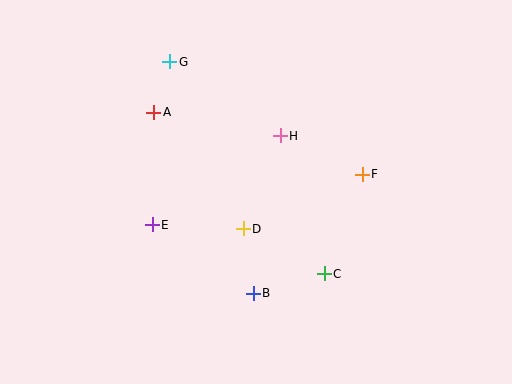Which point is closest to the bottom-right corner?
Point C is closest to the bottom-right corner.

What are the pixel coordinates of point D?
Point D is at (243, 229).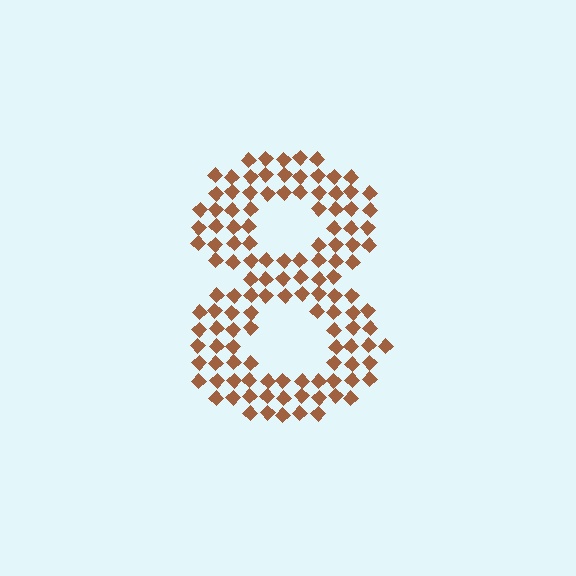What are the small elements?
The small elements are diamonds.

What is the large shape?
The large shape is the digit 8.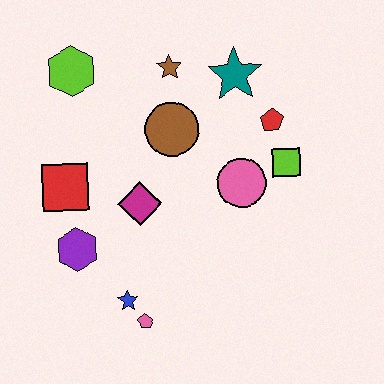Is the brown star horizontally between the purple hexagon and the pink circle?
Yes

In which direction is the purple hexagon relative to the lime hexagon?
The purple hexagon is below the lime hexagon.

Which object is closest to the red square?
The purple hexagon is closest to the red square.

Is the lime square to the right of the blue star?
Yes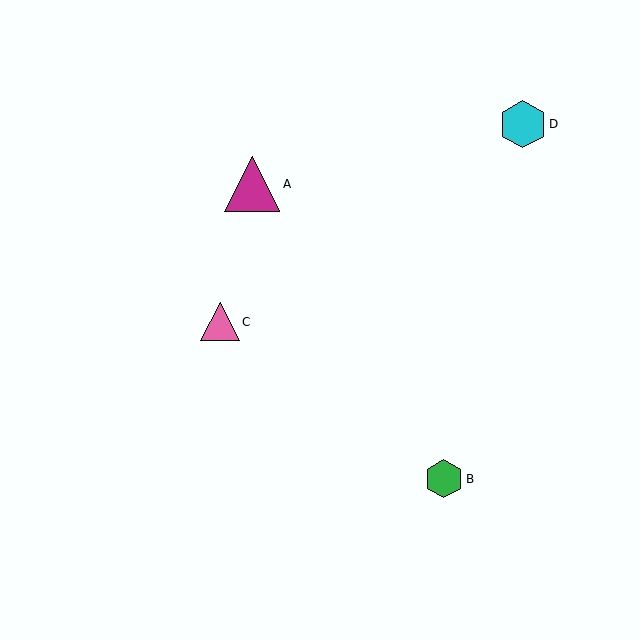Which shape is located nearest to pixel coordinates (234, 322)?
The pink triangle (labeled C) at (220, 322) is nearest to that location.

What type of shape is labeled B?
Shape B is a green hexagon.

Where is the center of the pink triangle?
The center of the pink triangle is at (220, 322).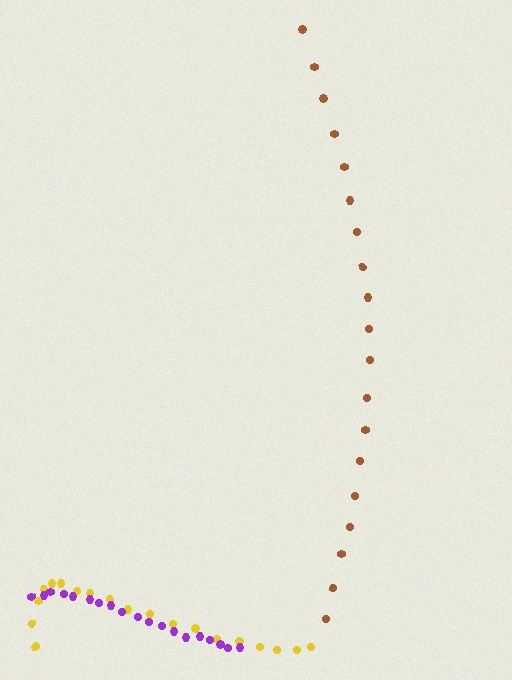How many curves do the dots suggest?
There are 3 distinct paths.